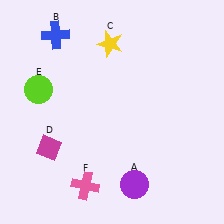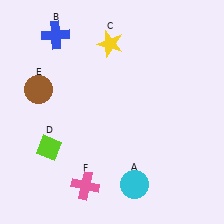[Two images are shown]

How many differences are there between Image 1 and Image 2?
There are 3 differences between the two images.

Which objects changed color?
A changed from purple to cyan. D changed from magenta to lime. E changed from lime to brown.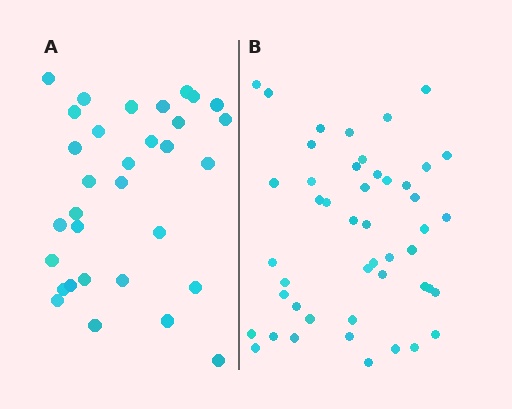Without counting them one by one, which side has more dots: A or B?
Region B (the right region) has more dots.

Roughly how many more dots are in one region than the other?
Region B has approximately 15 more dots than region A.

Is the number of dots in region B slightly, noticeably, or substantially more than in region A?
Region B has substantially more. The ratio is roughly 1.5 to 1.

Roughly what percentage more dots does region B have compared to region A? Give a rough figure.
About 45% more.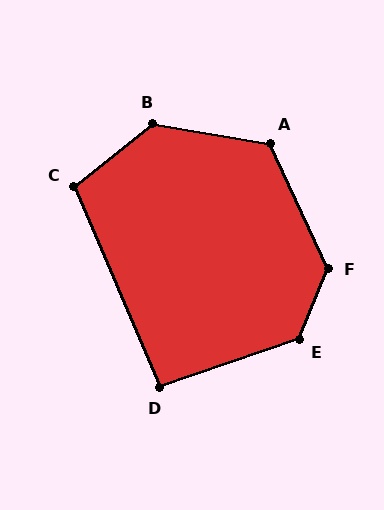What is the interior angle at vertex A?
Approximately 124 degrees (obtuse).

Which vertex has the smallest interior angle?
D, at approximately 94 degrees.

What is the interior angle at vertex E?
Approximately 131 degrees (obtuse).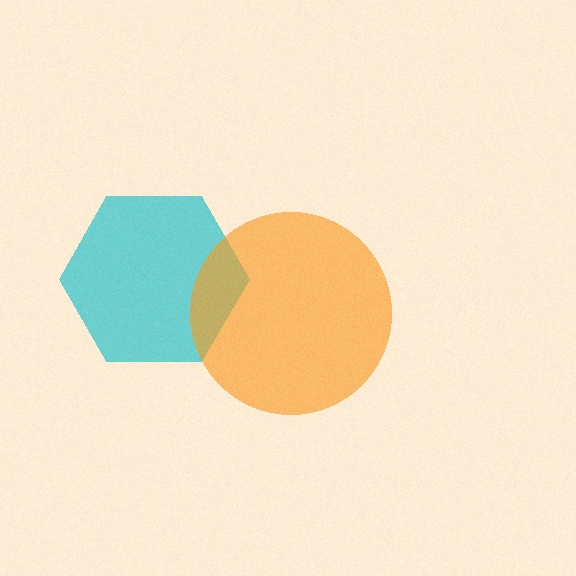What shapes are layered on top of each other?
The layered shapes are: a cyan hexagon, an orange circle.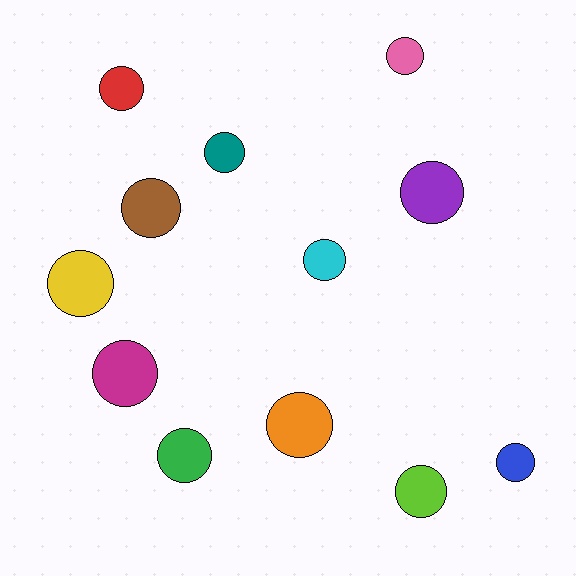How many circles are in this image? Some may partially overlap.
There are 12 circles.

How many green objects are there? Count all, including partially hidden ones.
There is 1 green object.